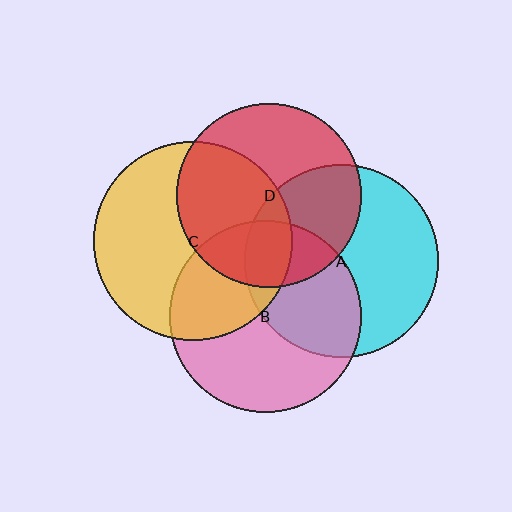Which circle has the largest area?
Circle C (yellow).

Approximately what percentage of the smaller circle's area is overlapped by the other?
Approximately 40%.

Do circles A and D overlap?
Yes.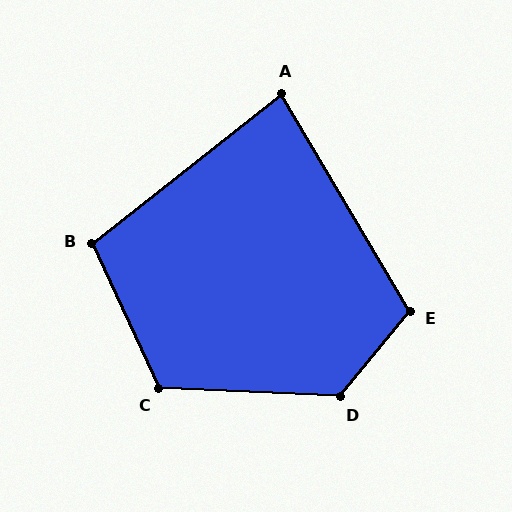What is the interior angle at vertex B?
Approximately 104 degrees (obtuse).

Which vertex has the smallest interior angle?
A, at approximately 82 degrees.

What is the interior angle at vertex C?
Approximately 117 degrees (obtuse).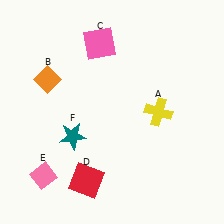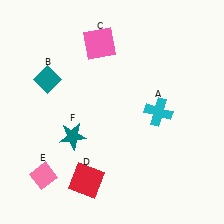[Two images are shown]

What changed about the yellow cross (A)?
In Image 1, A is yellow. In Image 2, it changed to cyan.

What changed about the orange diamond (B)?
In Image 1, B is orange. In Image 2, it changed to teal.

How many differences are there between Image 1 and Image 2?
There are 2 differences between the two images.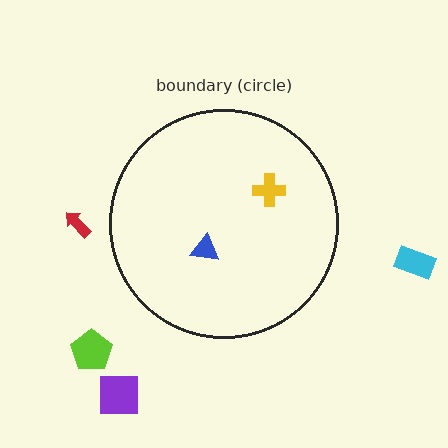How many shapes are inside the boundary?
2 inside, 4 outside.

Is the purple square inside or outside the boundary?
Outside.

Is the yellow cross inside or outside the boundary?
Inside.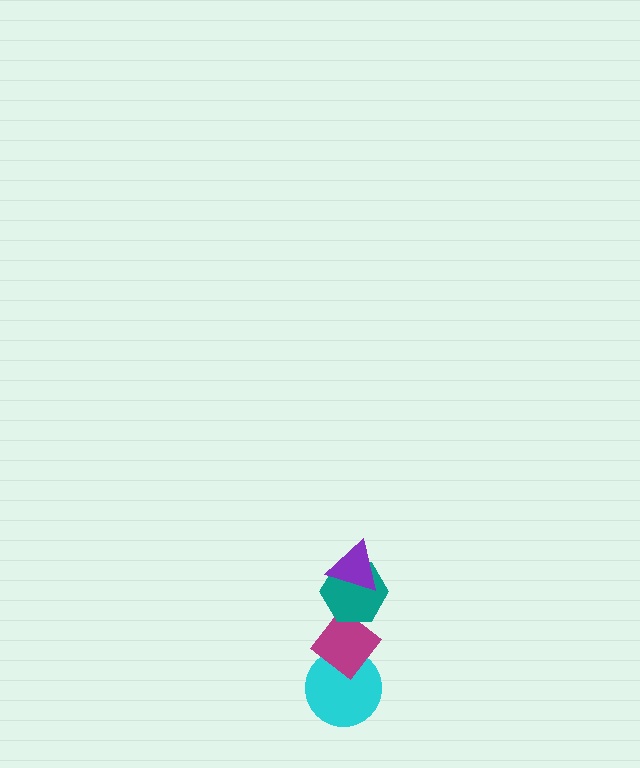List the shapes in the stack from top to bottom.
From top to bottom: the purple triangle, the teal hexagon, the magenta diamond, the cyan circle.